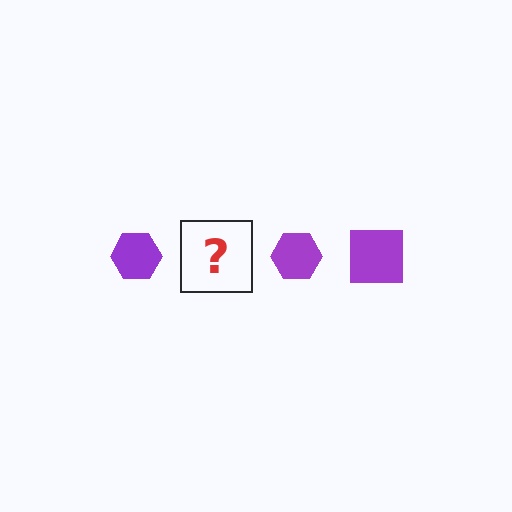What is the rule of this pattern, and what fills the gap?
The rule is that the pattern cycles through hexagon, square shapes in purple. The gap should be filled with a purple square.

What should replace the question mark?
The question mark should be replaced with a purple square.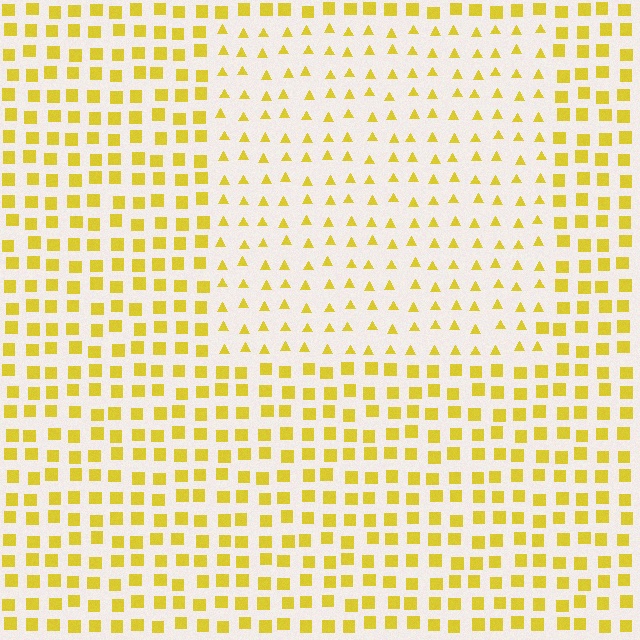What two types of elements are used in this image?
The image uses triangles inside the rectangle region and squares outside it.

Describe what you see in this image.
The image is filled with small yellow elements arranged in a uniform grid. A rectangle-shaped region contains triangles, while the surrounding area contains squares. The boundary is defined purely by the change in element shape.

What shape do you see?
I see a rectangle.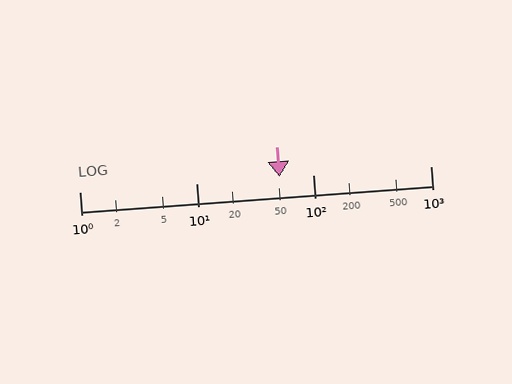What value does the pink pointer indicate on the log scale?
The pointer indicates approximately 51.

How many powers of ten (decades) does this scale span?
The scale spans 3 decades, from 1 to 1000.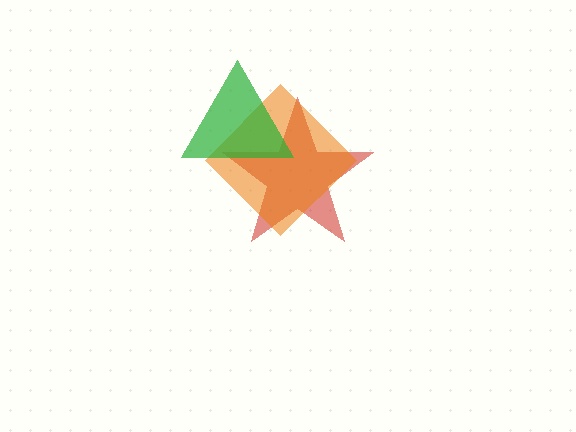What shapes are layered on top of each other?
The layered shapes are: a red star, an orange diamond, a green triangle.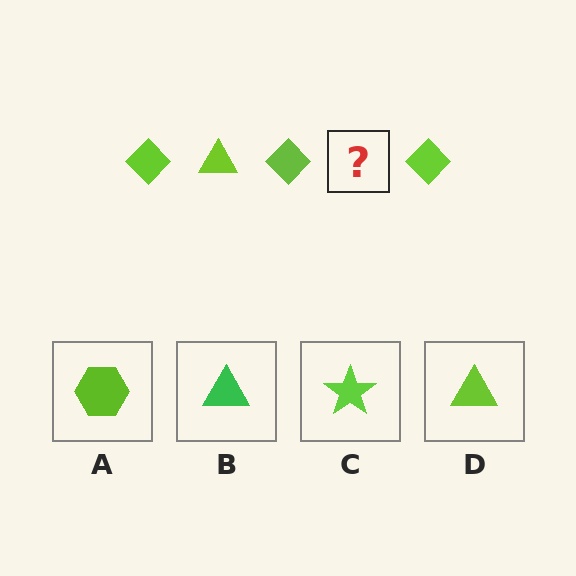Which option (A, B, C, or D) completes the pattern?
D.